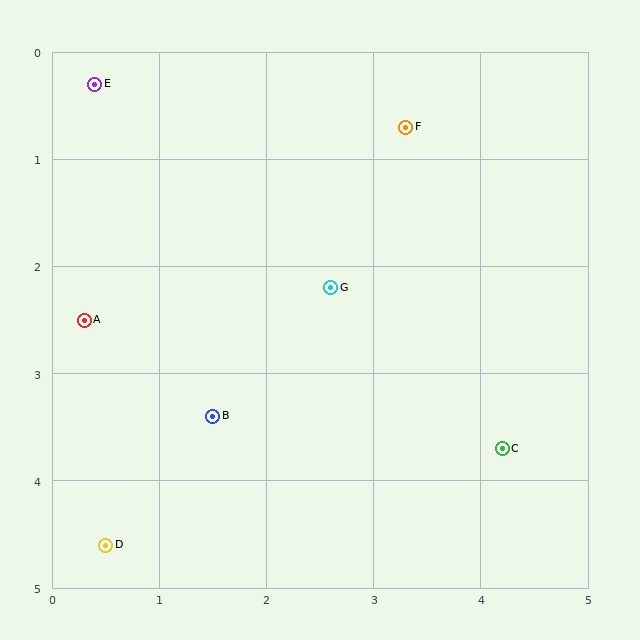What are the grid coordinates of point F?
Point F is at approximately (3.3, 0.7).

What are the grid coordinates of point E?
Point E is at approximately (0.4, 0.3).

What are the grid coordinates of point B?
Point B is at approximately (1.5, 3.4).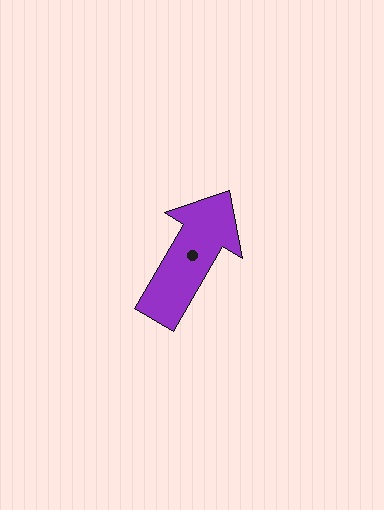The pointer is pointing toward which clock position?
Roughly 1 o'clock.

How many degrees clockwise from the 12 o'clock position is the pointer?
Approximately 30 degrees.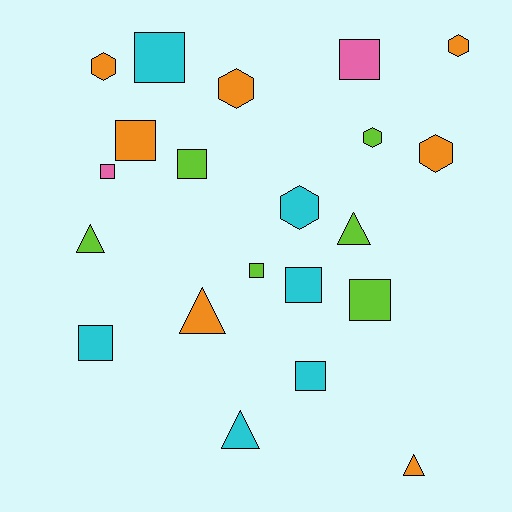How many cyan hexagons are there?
There is 1 cyan hexagon.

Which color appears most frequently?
Orange, with 7 objects.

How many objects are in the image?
There are 21 objects.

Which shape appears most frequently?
Square, with 10 objects.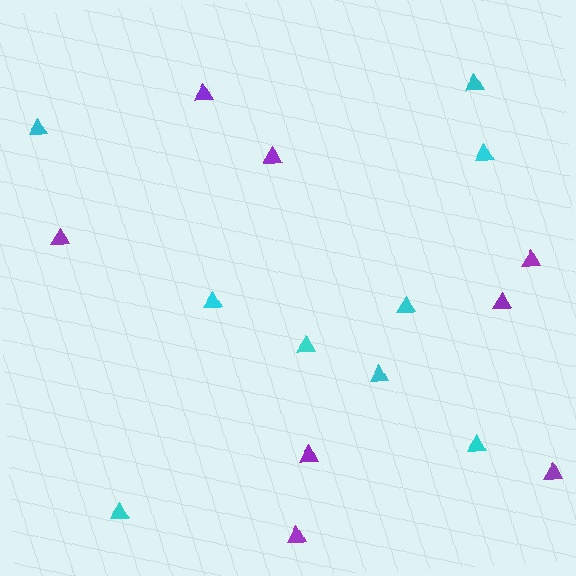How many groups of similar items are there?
There are 2 groups: one group of purple triangles (8) and one group of cyan triangles (9).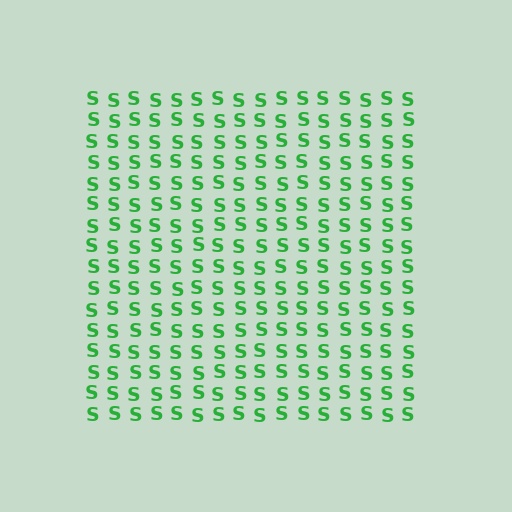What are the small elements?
The small elements are letter S's.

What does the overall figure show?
The overall figure shows a square.